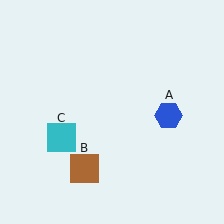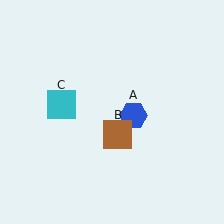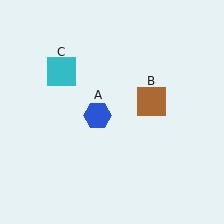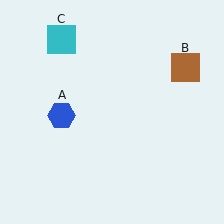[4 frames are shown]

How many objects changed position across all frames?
3 objects changed position: blue hexagon (object A), brown square (object B), cyan square (object C).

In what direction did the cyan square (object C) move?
The cyan square (object C) moved up.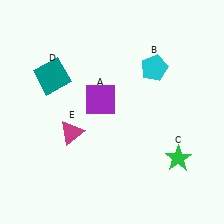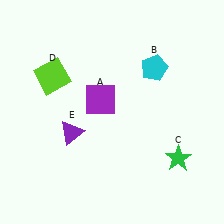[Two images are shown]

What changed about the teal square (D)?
In Image 1, D is teal. In Image 2, it changed to lime.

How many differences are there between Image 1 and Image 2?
There are 2 differences between the two images.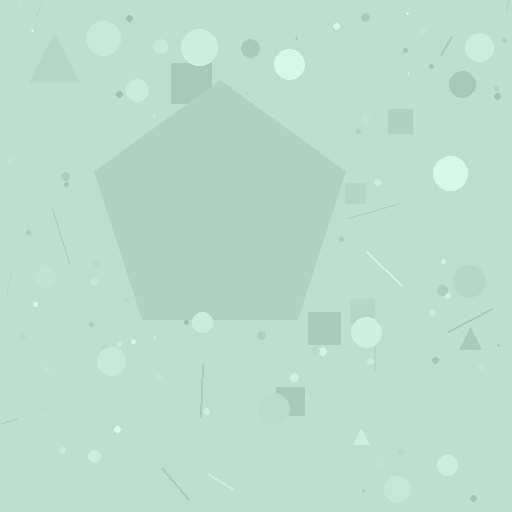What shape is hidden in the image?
A pentagon is hidden in the image.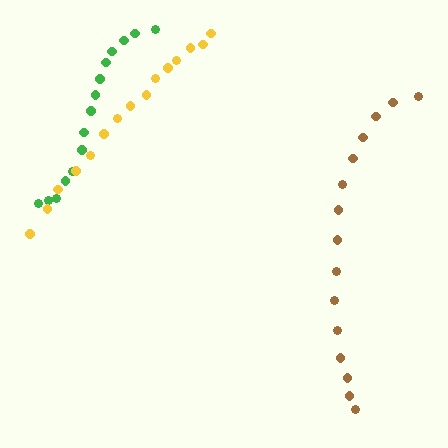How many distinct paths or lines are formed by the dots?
There are 3 distinct paths.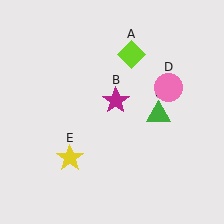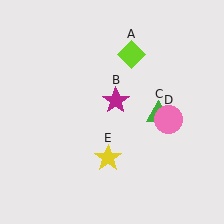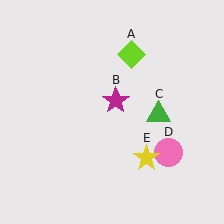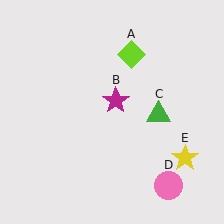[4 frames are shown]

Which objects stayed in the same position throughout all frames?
Lime diamond (object A) and magenta star (object B) and green triangle (object C) remained stationary.